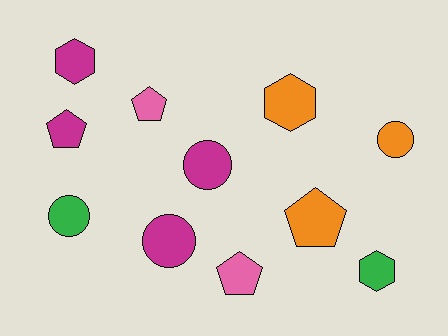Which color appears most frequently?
Magenta, with 4 objects.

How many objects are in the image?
There are 11 objects.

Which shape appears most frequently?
Pentagon, with 4 objects.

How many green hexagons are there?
There is 1 green hexagon.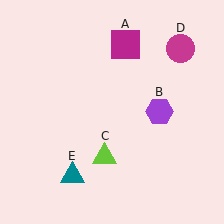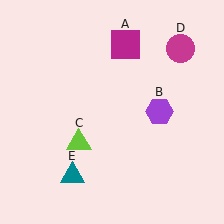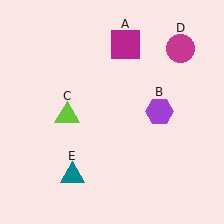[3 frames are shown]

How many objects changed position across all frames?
1 object changed position: lime triangle (object C).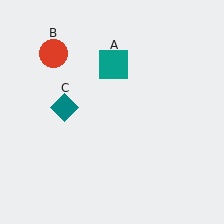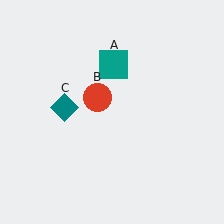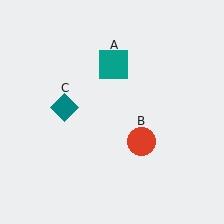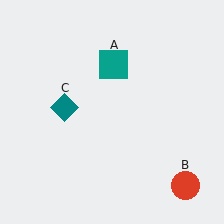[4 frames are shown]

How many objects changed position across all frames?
1 object changed position: red circle (object B).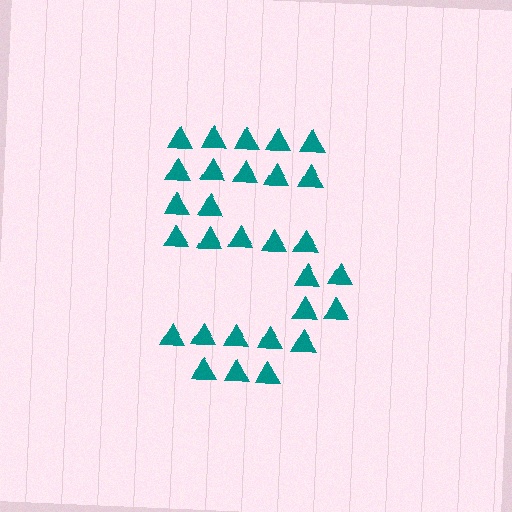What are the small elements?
The small elements are triangles.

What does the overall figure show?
The overall figure shows the digit 5.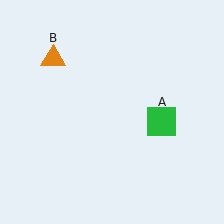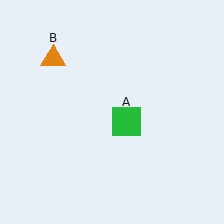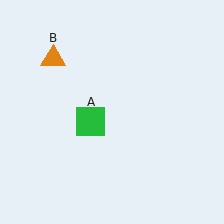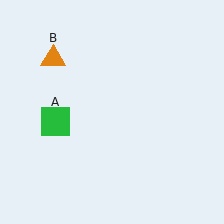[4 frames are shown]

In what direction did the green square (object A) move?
The green square (object A) moved left.